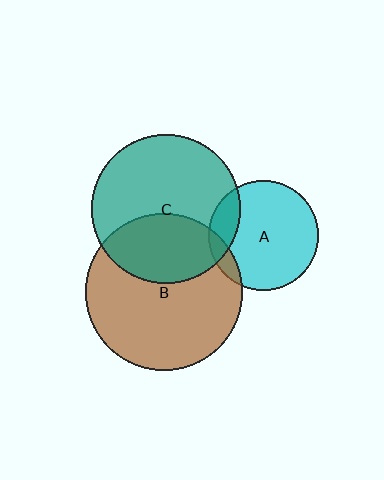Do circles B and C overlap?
Yes.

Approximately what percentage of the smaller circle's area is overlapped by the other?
Approximately 35%.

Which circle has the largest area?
Circle B (brown).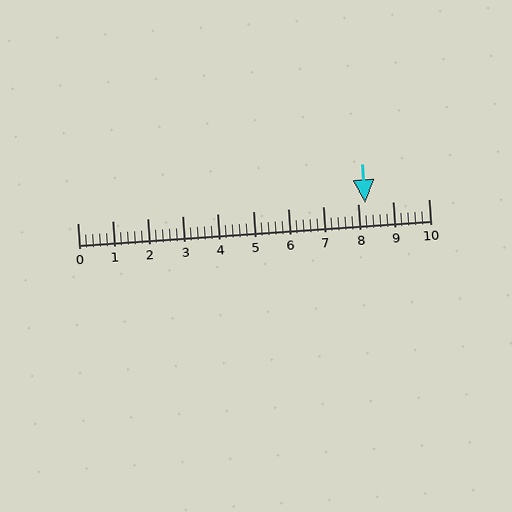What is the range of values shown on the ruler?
The ruler shows values from 0 to 10.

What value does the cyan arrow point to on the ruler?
The cyan arrow points to approximately 8.2.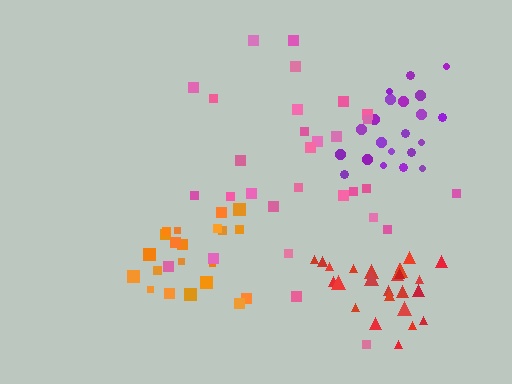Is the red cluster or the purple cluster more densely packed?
Red.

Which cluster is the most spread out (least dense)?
Pink.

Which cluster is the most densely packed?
Red.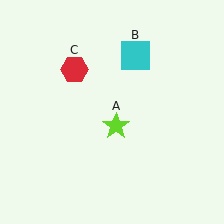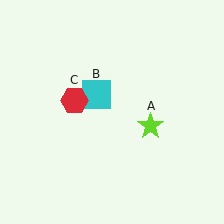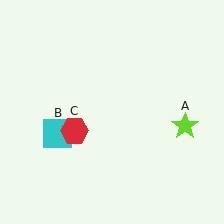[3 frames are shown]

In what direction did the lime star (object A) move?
The lime star (object A) moved right.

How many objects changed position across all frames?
3 objects changed position: lime star (object A), cyan square (object B), red hexagon (object C).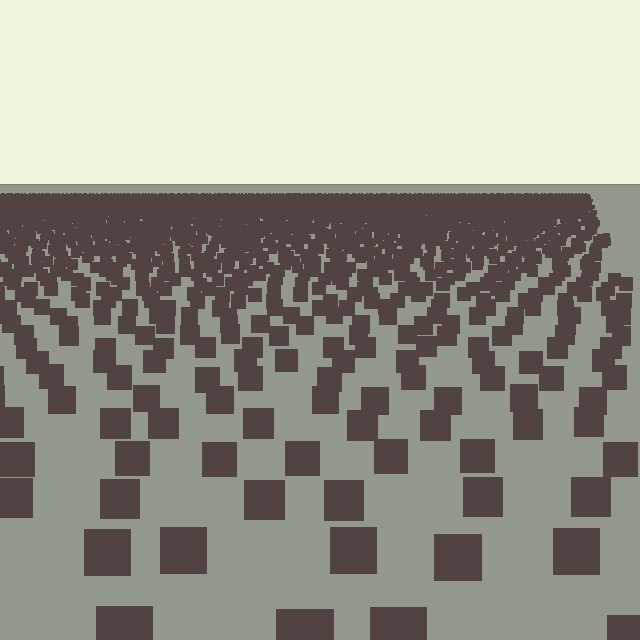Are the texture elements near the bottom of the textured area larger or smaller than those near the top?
Larger. Near the bottom, elements are closer to the viewer and appear at a bigger on-screen size.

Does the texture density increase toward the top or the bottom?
Density increases toward the top.